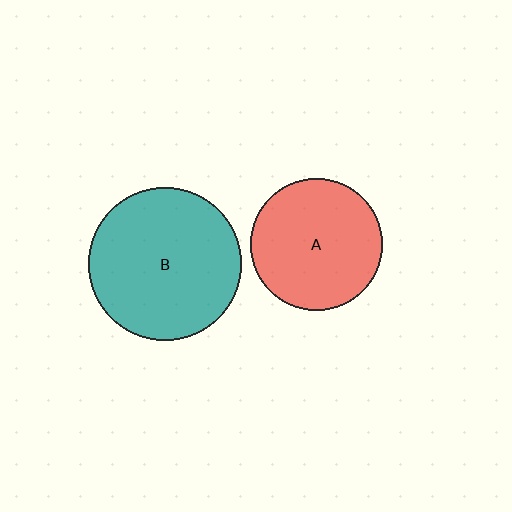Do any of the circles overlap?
No, none of the circles overlap.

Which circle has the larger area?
Circle B (teal).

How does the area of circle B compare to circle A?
Approximately 1.3 times.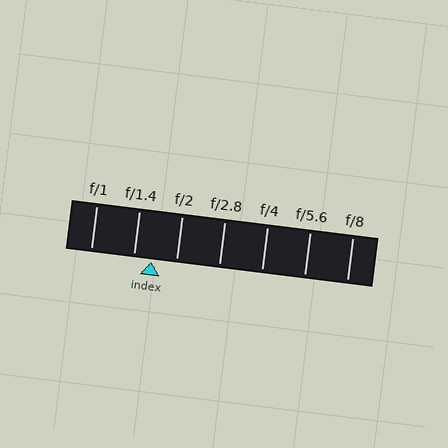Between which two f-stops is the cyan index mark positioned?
The index mark is between f/1.4 and f/2.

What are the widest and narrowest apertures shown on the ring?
The widest aperture shown is f/1 and the narrowest is f/8.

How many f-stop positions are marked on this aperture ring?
There are 7 f-stop positions marked.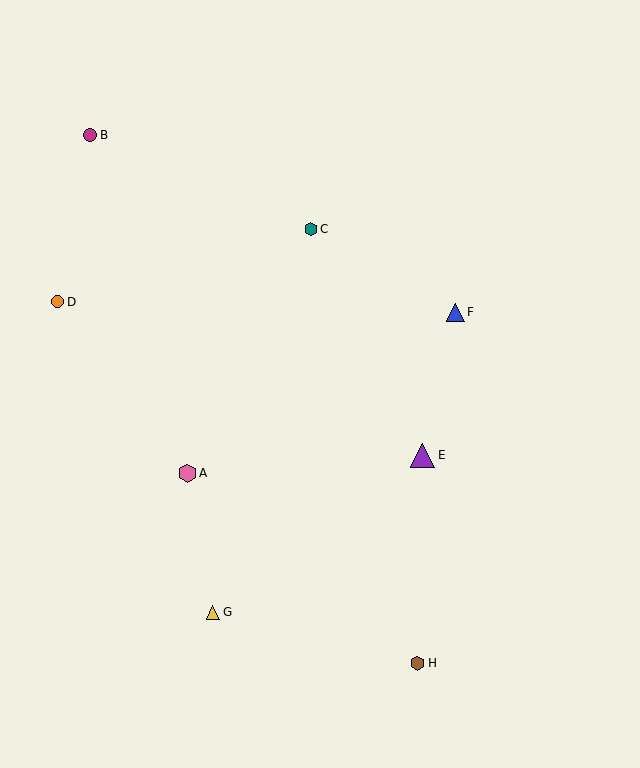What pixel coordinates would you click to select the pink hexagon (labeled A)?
Click at (187, 473) to select the pink hexagon A.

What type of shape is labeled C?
Shape C is a teal hexagon.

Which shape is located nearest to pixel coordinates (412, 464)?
The purple triangle (labeled E) at (422, 455) is nearest to that location.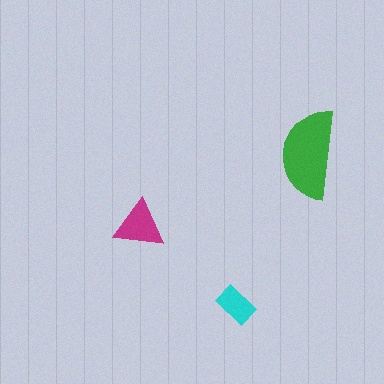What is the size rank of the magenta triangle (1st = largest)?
2nd.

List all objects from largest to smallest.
The green semicircle, the magenta triangle, the cyan rectangle.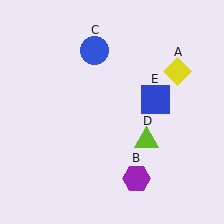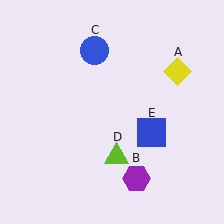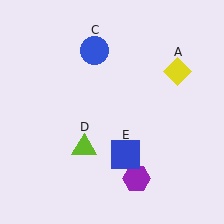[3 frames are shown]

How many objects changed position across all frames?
2 objects changed position: lime triangle (object D), blue square (object E).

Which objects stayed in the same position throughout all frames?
Yellow diamond (object A) and purple hexagon (object B) and blue circle (object C) remained stationary.